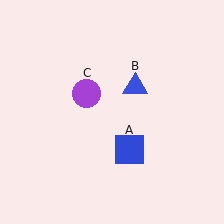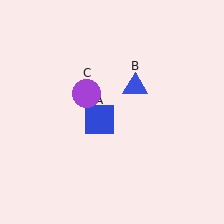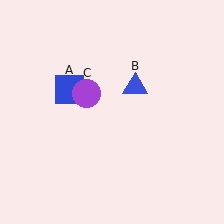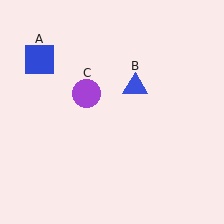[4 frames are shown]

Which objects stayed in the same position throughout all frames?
Blue triangle (object B) and purple circle (object C) remained stationary.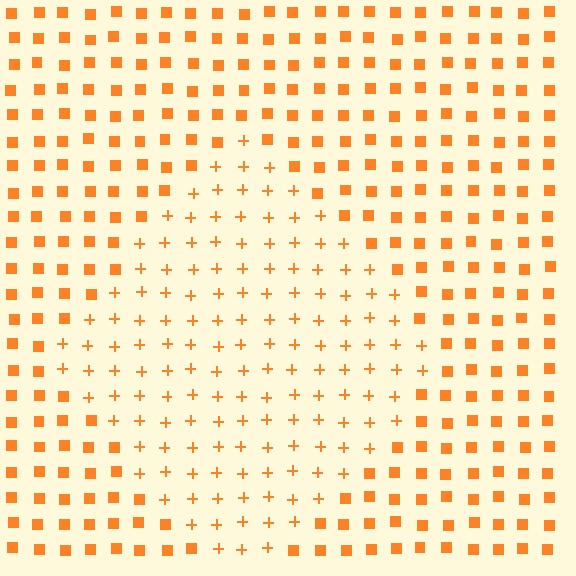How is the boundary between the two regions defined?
The boundary is defined by a change in element shape: plus signs inside vs. squares outside. All elements share the same color and spacing.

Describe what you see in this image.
The image is filled with small orange elements arranged in a uniform grid. A diamond-shaped region contains plus signs, while the surrounding area contains squares. The boundary is defined purely by the change in element shape.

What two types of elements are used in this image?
The image uses plus signs inside the diamond region and squares outside it.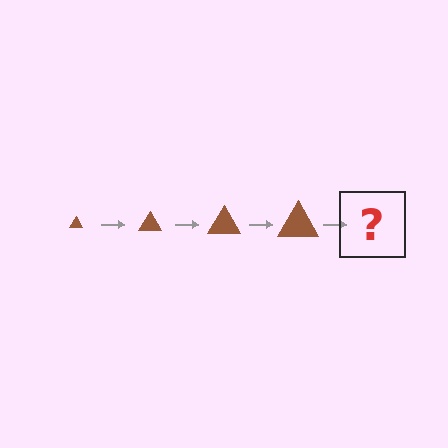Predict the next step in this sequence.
The next step is a brown triangle, larger than the previous one.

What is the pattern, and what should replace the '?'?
The pattern is that the triangle gets progressively larger each step. The '?' should be a brown triangle, larger than the previous one.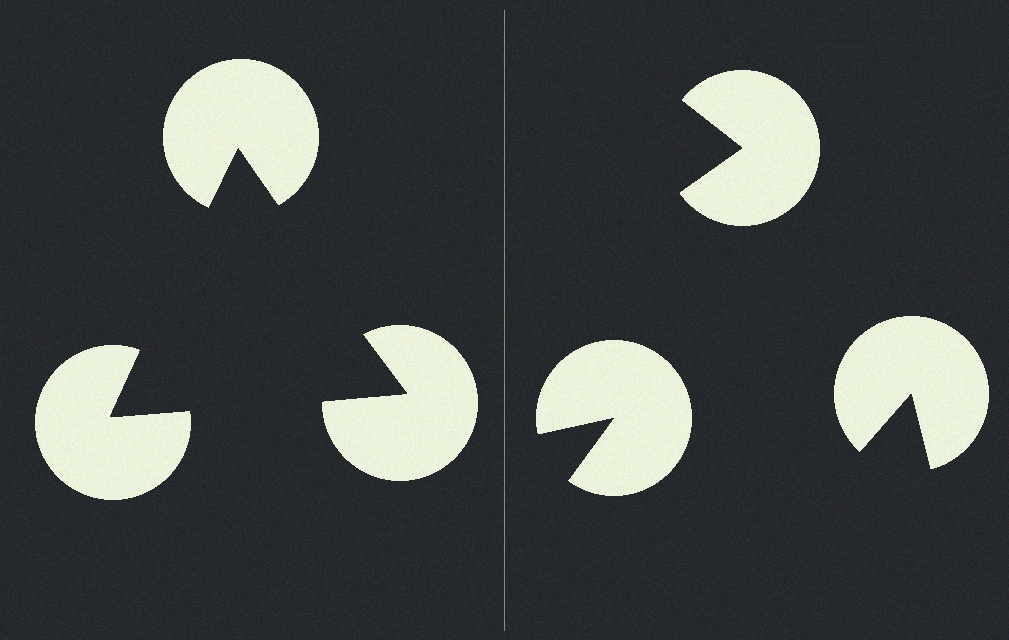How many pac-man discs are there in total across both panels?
6 — 3 on each side.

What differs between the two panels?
The pac-man discs are positioned identically on both sides; only the wedge orientations differ. On the left they align to a triangle; on the right they are misaligned.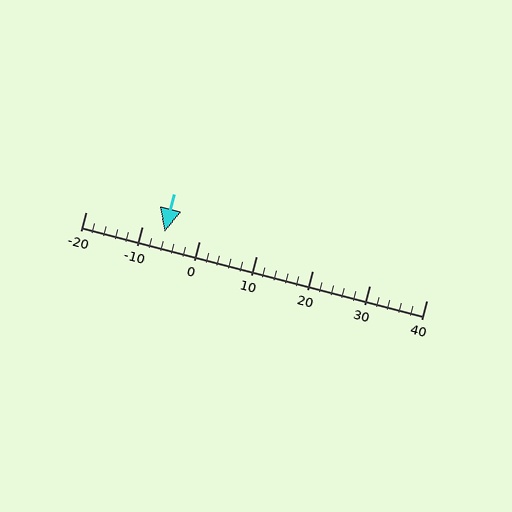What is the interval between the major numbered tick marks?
The major tick marks are spaced 10 units apart.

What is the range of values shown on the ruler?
The ruler shows values from -20 to 40.